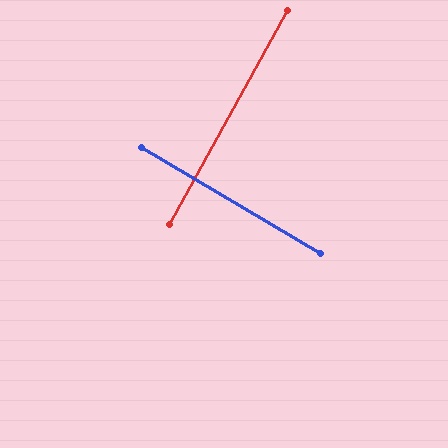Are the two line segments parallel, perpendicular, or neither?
Perpendicular — they meet at approximately 88°.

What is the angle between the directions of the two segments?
Approximately 88 degrees.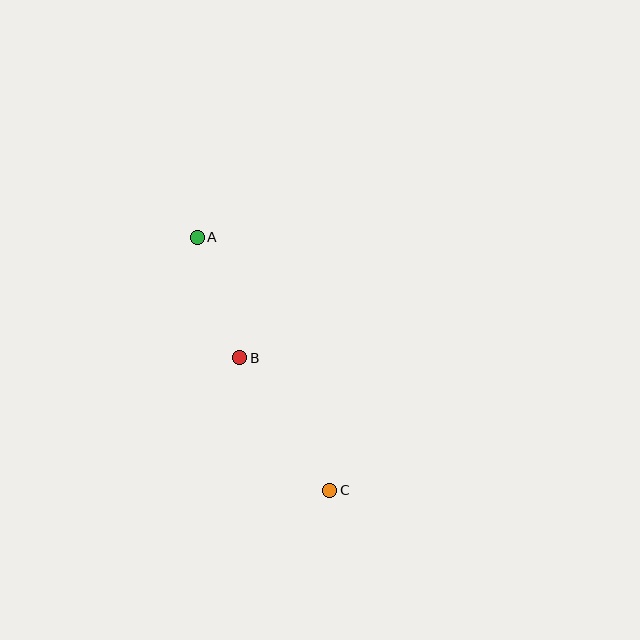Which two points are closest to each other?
Points A and B are closest to each other.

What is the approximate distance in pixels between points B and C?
The distance between B and C is approximately 161 pixels.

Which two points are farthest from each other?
Points A and C are farthest from each other.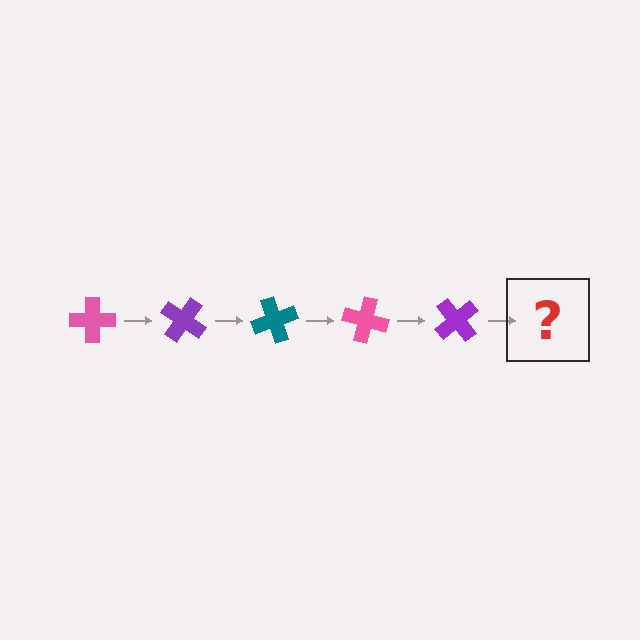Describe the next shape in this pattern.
It should be a teal cross, rotated 175 degrees from the start.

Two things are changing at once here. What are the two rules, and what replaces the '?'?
The two rules are that it rotates 35 degrees each step and the color cycles through pink, purple, and teal. The '?' should be a teal cross, rotated 175 degrees from the start.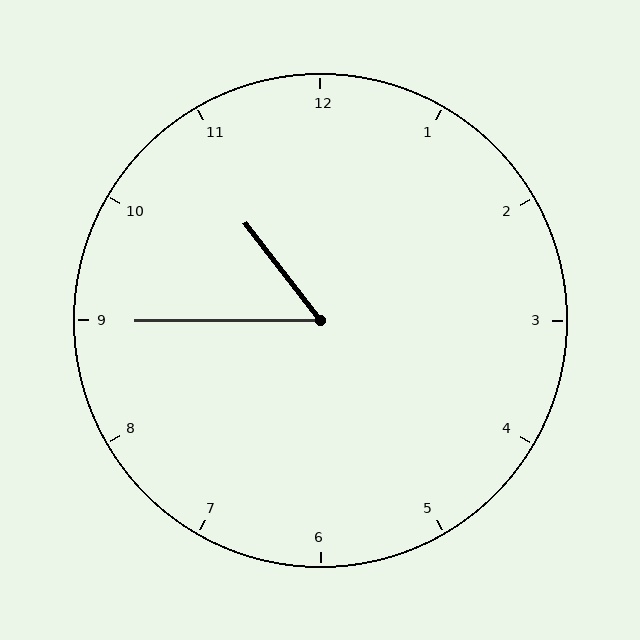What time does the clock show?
10:45.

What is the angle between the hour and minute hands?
Approximately 52 degrees.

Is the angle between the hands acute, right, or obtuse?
It is acute.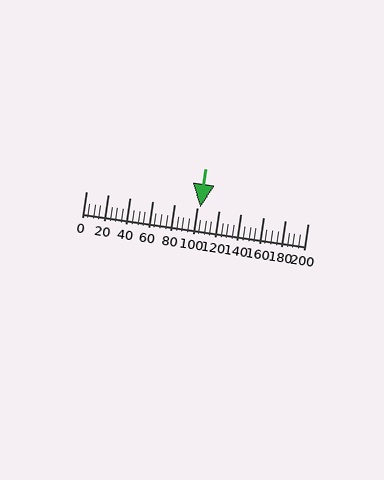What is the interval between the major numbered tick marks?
The major tick marks are spaced 20 units apart.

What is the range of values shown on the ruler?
The ruler shows values from 0 to 200.